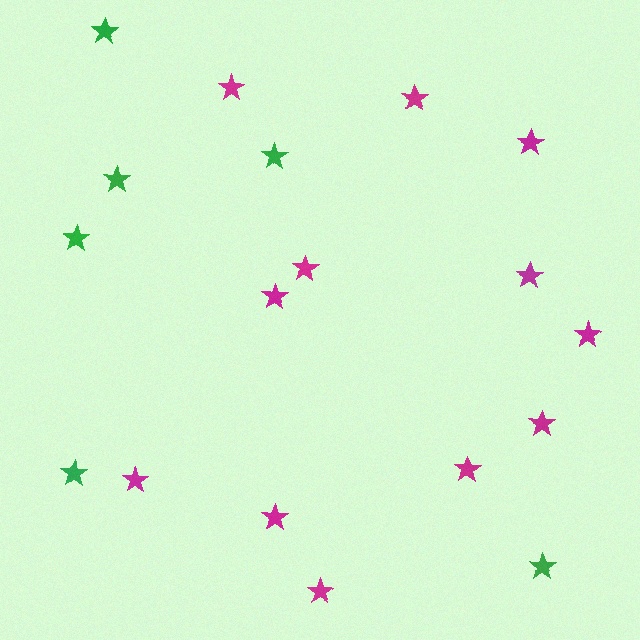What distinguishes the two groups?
There are 2 groups: one group of magenta stars (12) and one group of green stars (6).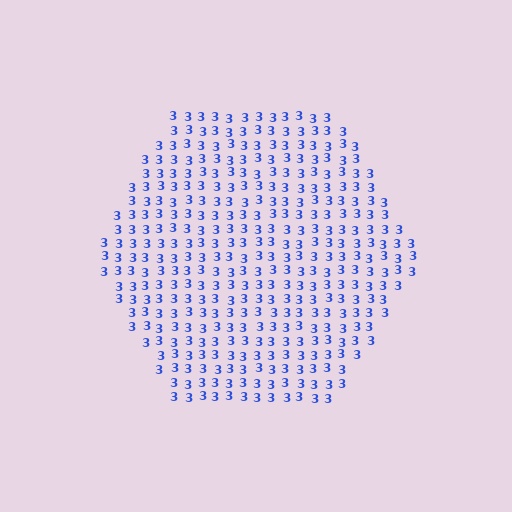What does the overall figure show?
The overall figure shows a hexagon.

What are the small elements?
The small elements are digit 3's.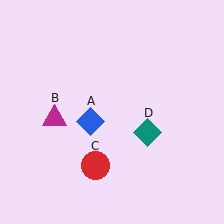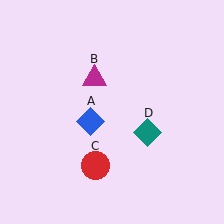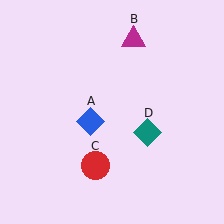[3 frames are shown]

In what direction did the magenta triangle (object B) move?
The magenta triangle (object B) moved up and to the right.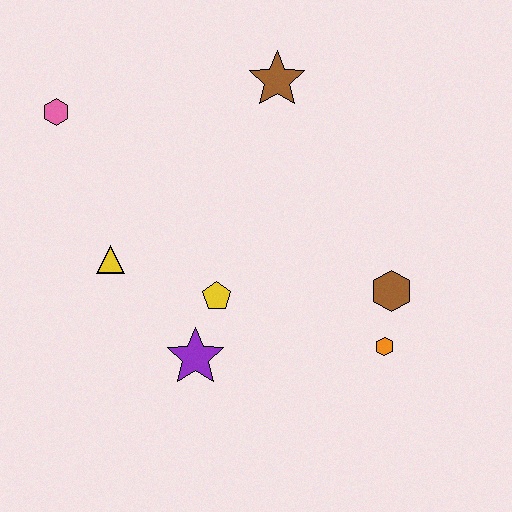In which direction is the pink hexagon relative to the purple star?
The pink hexagon is above the purple star.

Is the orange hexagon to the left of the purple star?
No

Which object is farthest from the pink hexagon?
The orange hexagon is farthest from the pink hexagon.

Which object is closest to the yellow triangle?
The yellow pentagon is closest to the yellow triangle.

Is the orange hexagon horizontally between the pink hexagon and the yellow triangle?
No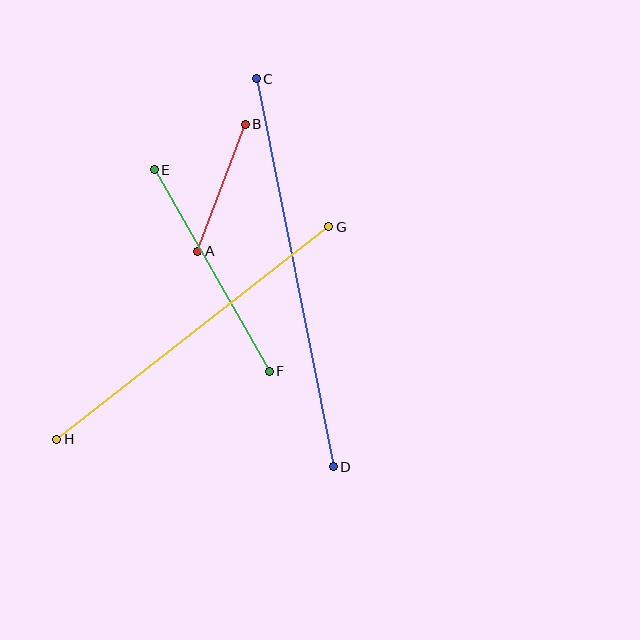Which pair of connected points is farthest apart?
Points C and D are farthest apart.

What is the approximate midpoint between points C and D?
The midpoint is at approximately (295, 273) pixels.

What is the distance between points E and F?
The distance is approximately 232 pixels.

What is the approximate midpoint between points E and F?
The midpoint is at approximately (212, 271) pixels.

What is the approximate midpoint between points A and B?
The midpoint is at approximately (222, 188) pixels.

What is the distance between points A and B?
The distance is approximately 136 pixels.